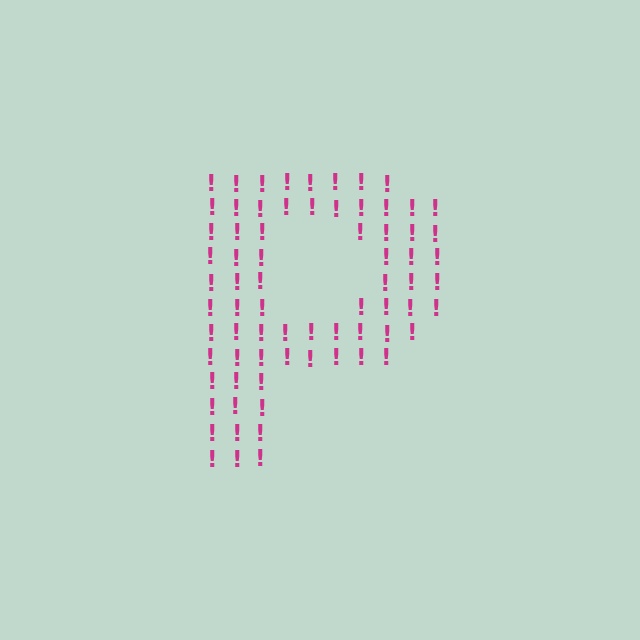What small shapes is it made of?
It is made of small exclamation marks.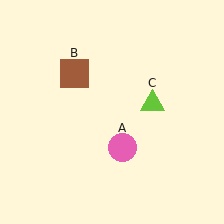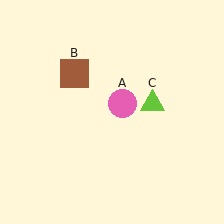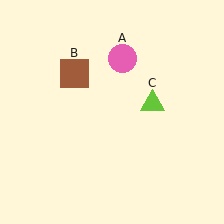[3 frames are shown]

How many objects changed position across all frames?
1 object changed position: pink circle (object A).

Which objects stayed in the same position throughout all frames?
Brown square (object B) and lime triangle (object C) remained stationary.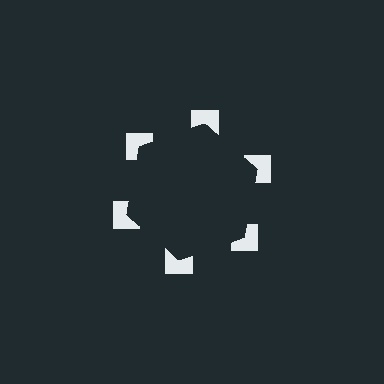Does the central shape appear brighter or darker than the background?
It typically appears slightly darker than the background, even though no actual brightness change is drawn.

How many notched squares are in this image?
There are 6 — one at each vertex of the illusory hexagon.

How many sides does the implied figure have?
6 sides.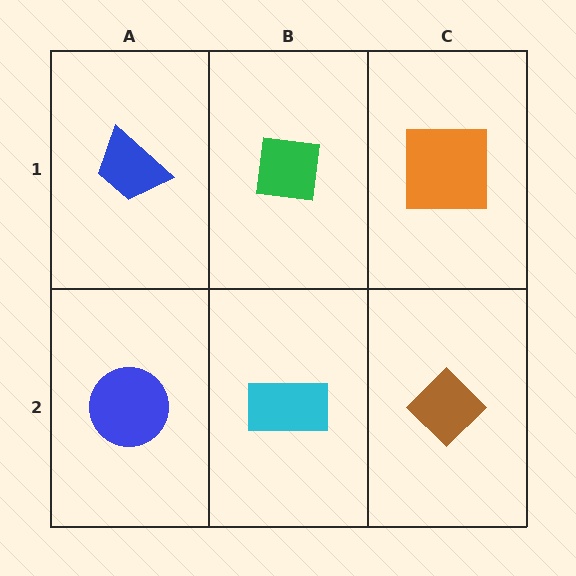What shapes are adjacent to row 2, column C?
An orange square (row 1, column C), a cyan rectangle (row 2, column B).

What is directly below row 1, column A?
A blue circle.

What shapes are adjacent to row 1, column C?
A brown diamond (row 2, column C), a green square (row 1, column B).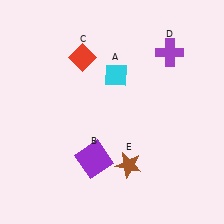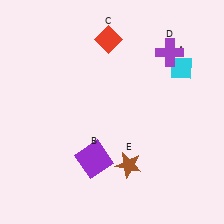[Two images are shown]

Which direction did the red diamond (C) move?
The red diamond (C) moved right.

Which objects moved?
The objects that moved are: the cyan diamond (A), the red diamond (C).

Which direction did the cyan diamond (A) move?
The cyan diamond (A) moved right.